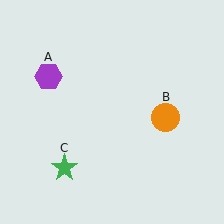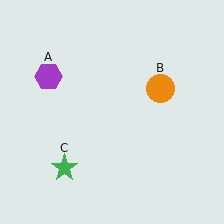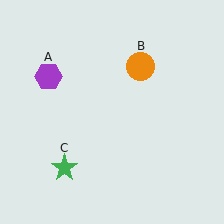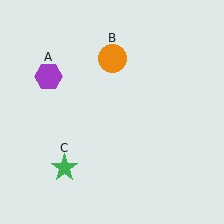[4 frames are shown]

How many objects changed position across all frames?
1 object changed position: orange circle (object B).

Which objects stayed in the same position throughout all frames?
Purple hexagon (object A) and green star (object C) remained stationary.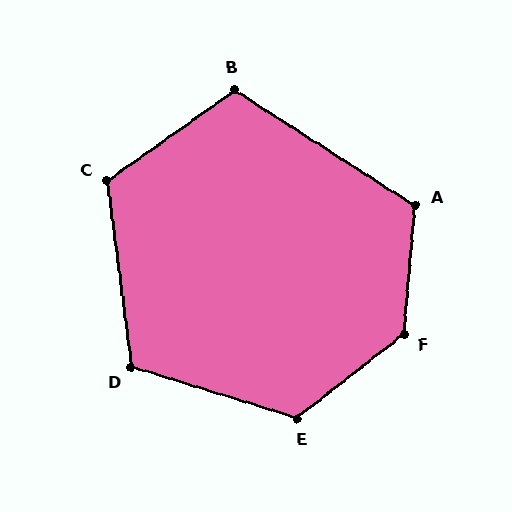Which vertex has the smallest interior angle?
B, at approximately 112 degrees.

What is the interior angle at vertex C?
Approximately 118 degrees (obtuse).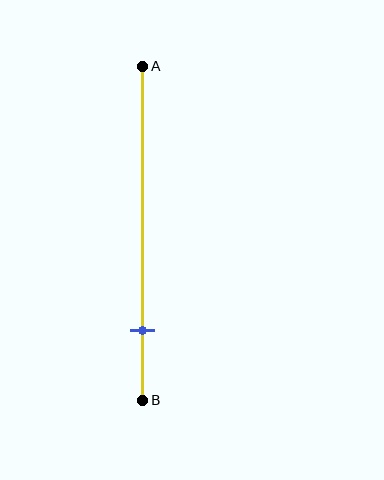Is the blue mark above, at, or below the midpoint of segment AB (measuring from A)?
The blue mark is below the midpoint of segment AB.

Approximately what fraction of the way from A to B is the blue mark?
The blue mark is approximately 80% of the way from A to B.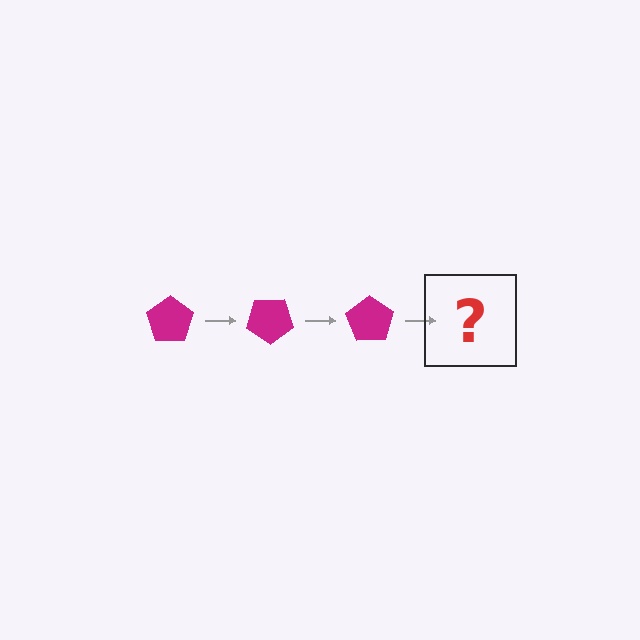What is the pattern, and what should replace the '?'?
The pattern is that the pentagon rotates 35 degrees each step. The '?' should be a magenta pentagon rotated 105 degrees.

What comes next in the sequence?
The next element should be a magenta pentagon rotated 105 degrees.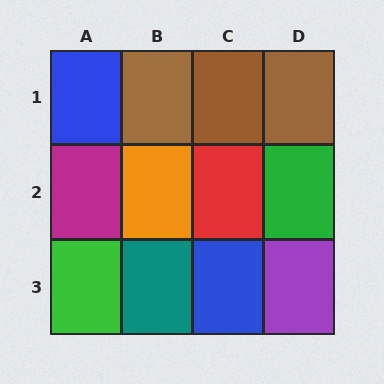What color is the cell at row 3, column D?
Purple.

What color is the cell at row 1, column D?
Brown.